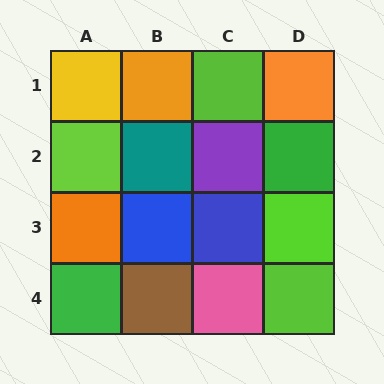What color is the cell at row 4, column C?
Pink.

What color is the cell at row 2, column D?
Green.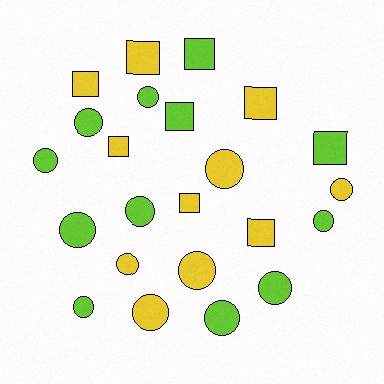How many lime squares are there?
There are 3 lime squares.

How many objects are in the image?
There are 23 objects.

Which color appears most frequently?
Lime, with 12 objects.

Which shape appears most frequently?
Circle, with 14 objects.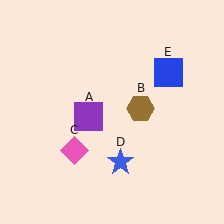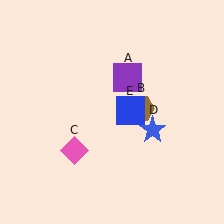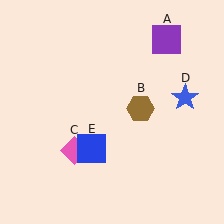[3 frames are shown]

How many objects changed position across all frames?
3 objects changed position: purple square (object A), blue star (object D), blue square (object E).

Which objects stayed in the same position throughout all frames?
Brown hexagon (object B) and pink diamond (object C) remained stationary.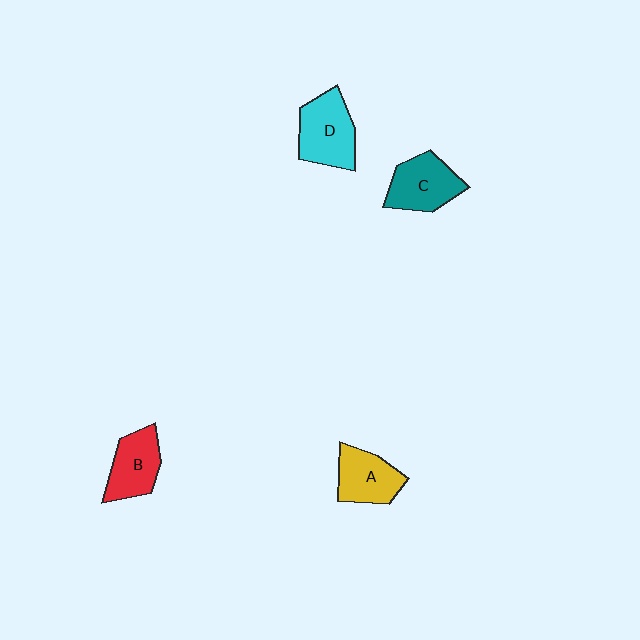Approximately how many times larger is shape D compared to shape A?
Approximately 1.2 times.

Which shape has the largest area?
Shape D (cyan).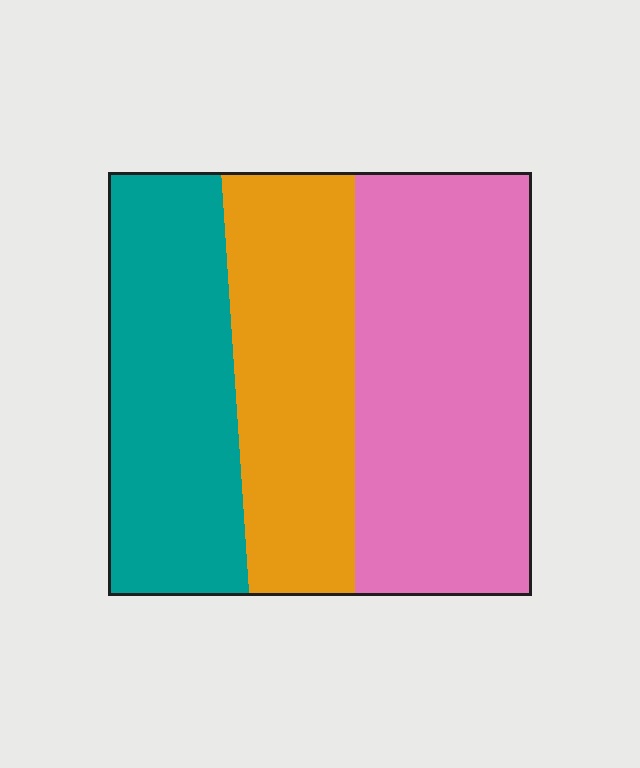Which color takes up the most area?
Pink, at roughly 40%.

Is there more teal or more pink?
Pink.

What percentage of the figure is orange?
Orange covers 28% of the figure.